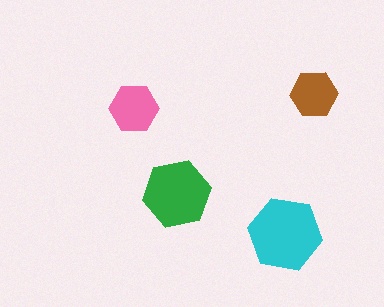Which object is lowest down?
The cyan hexagon is bottommost.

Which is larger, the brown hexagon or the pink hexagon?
The pink one.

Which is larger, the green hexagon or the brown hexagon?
The green one.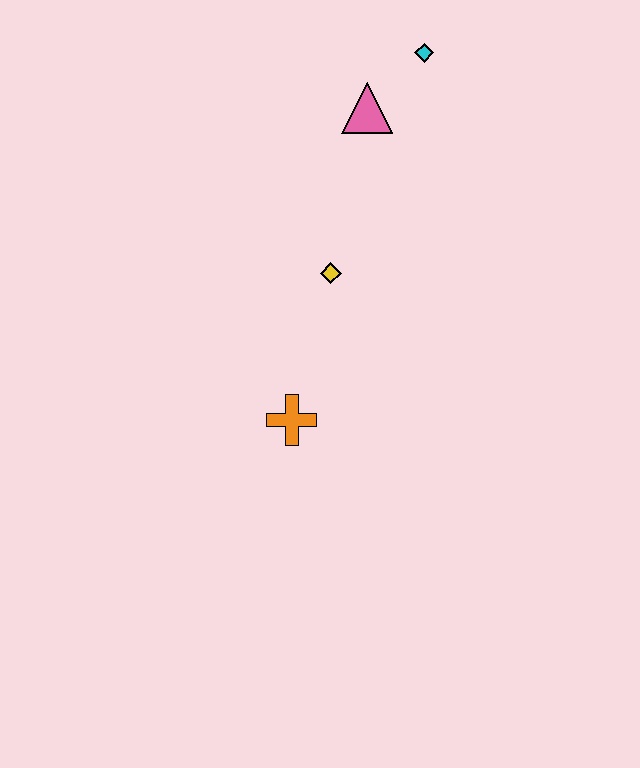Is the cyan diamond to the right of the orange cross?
Yes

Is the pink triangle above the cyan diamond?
No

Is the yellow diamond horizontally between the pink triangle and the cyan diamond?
No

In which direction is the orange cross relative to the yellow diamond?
The orange cross is below the yellow diamond.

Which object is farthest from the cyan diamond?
The orange cross is farthest from the cyan diamond.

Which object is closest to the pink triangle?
The cyan diamond is closest to the pink triangle.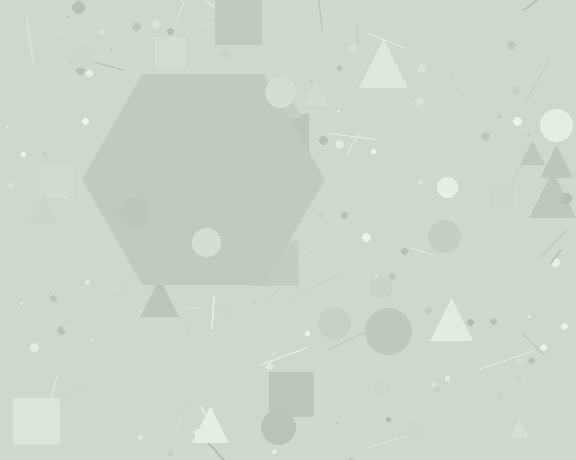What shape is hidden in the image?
A hexagon is hidden in the image.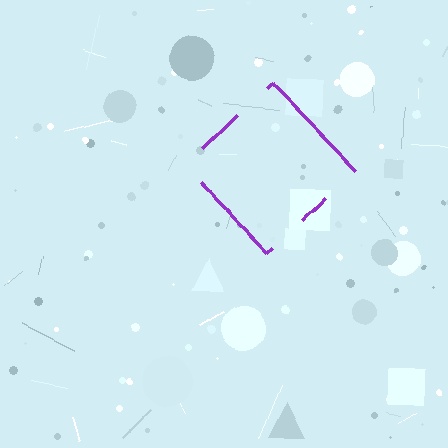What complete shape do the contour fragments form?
The contour fragments form a diamond.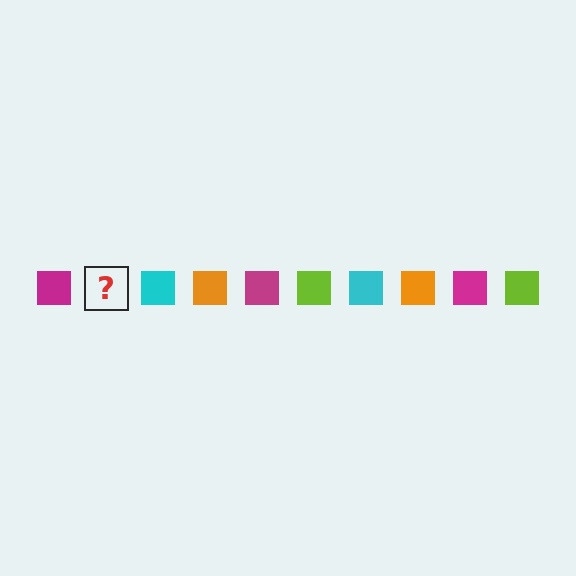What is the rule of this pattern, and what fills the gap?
The rule is that the pattern cycles through magenta, lime, cyan, orange squares. The gap should be filled with a lime square.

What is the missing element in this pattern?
The missing element is a lime square.